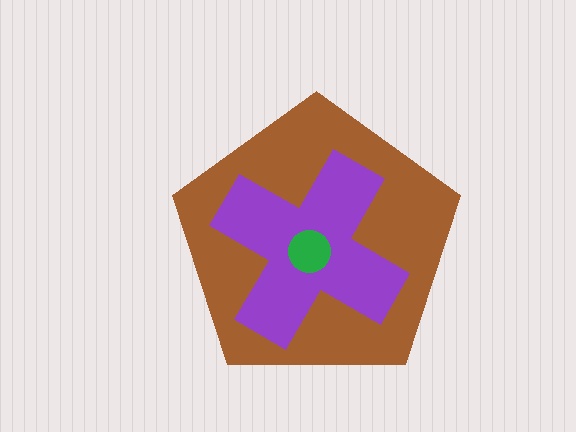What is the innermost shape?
The green circle.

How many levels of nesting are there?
3.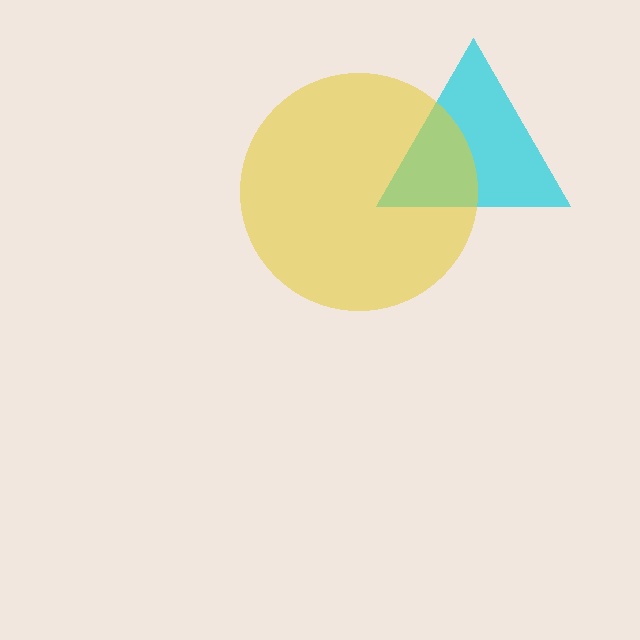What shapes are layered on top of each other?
The layered shapes are: a cyan triangle, a yellow circle.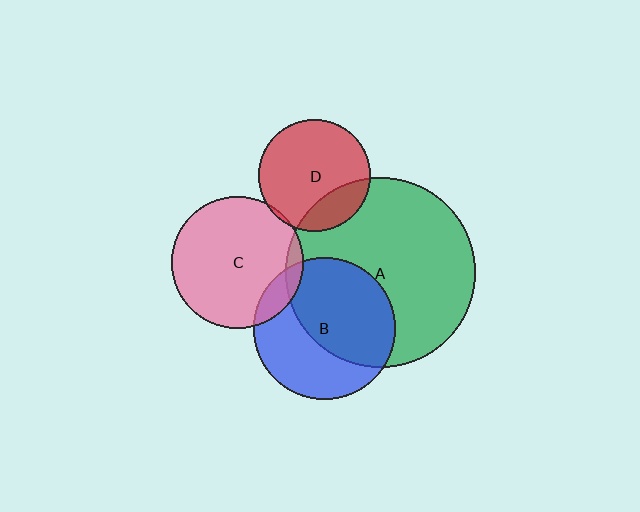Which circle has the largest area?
Circle A (green).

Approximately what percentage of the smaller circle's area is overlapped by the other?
Approximately 20%.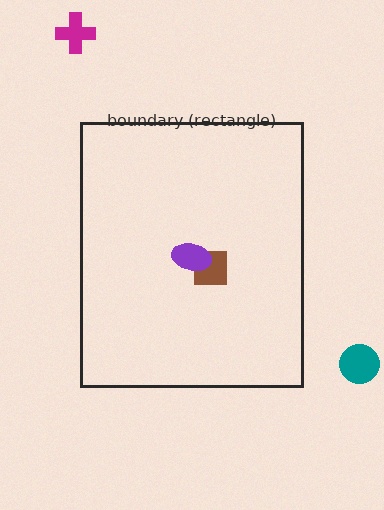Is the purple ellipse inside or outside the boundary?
Inside.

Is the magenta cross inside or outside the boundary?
Outside.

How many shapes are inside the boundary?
2 inside, 2 outside.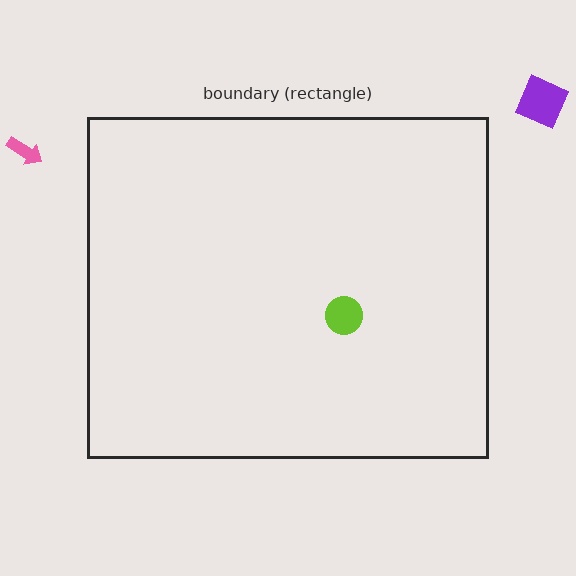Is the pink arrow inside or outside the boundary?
Outside.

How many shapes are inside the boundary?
1 inside, 2 outside.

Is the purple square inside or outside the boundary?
Outside.